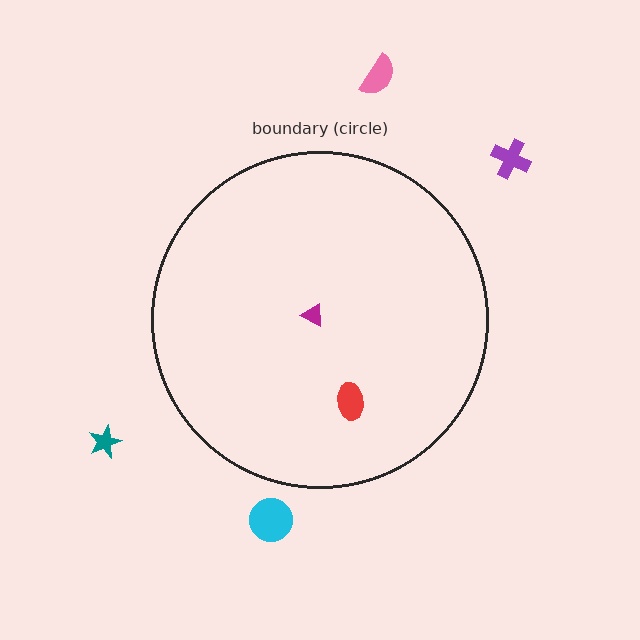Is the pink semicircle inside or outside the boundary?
Outside.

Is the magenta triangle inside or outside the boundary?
Inside.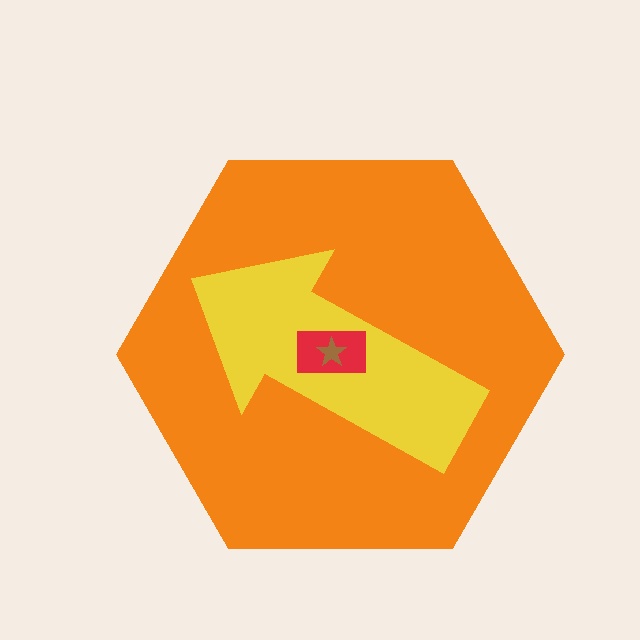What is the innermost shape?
The brown star.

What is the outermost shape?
The orange hexagon.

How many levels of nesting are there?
4.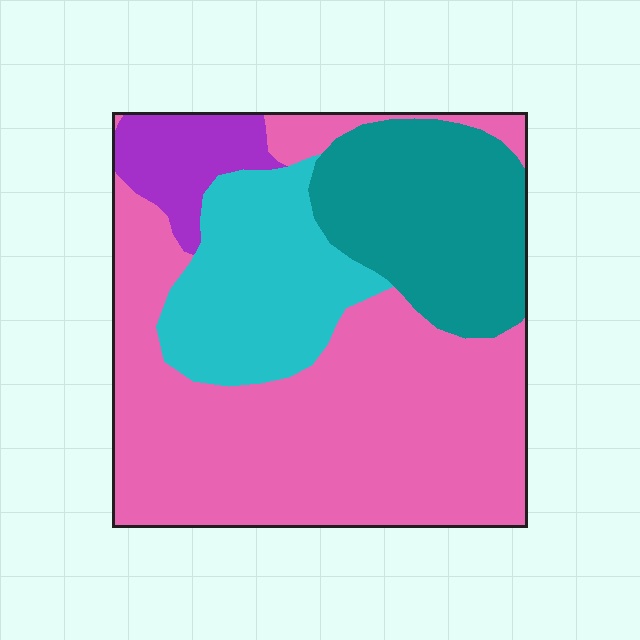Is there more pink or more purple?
Pink.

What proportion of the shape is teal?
Teal takes up about one fifth (1/5) of the shape.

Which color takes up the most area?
Pink, at roughly 55%.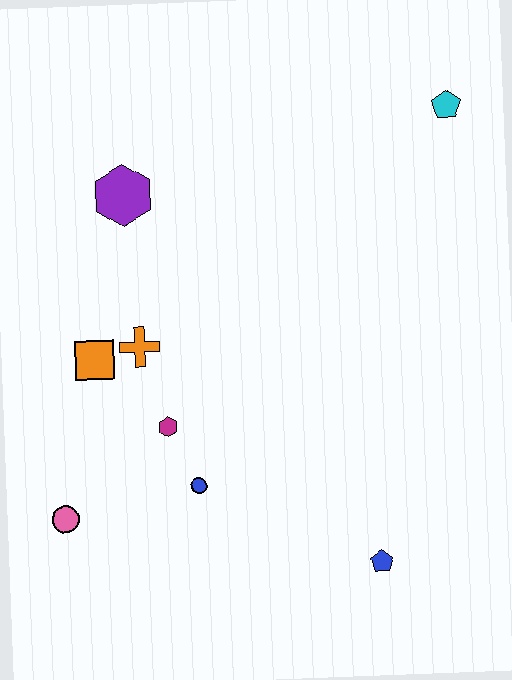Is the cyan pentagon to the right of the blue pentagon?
Yes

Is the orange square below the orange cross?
Yes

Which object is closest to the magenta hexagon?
The blue circle is closest to the magenta hexagon.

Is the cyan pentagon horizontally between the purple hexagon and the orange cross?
No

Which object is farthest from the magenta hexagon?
The cyan pentagon is farthest from the magenta hexagon.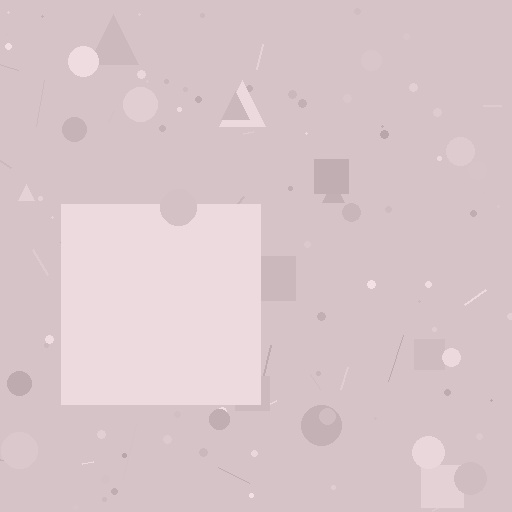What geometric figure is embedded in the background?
A square is embedded in the background.